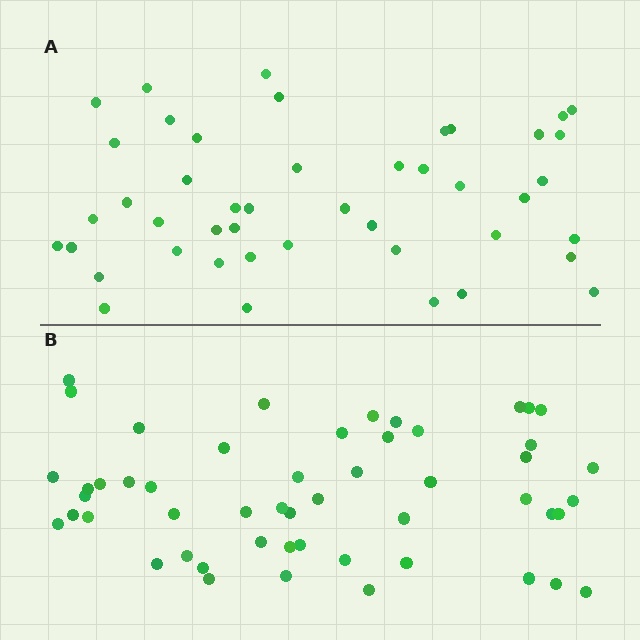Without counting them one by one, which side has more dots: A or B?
Region B (the bottom region) has more dots.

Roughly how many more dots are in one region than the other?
Region B has roughly 8 or so more dots than region A.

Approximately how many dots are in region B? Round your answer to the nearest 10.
About 50 dots. (The exact count is 52, which rounds to 50.)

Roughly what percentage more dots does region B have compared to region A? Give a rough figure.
About 15% more.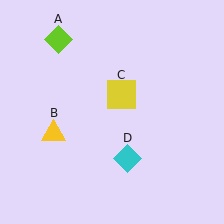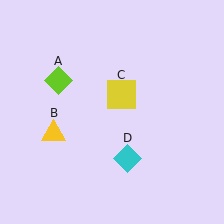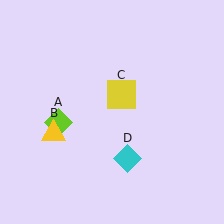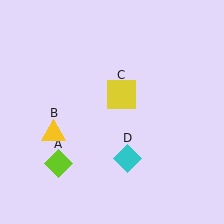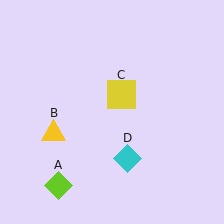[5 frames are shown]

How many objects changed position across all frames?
1 object changed position: lime diamond (object A).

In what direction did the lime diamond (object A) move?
The lime diamond (object A) moved down.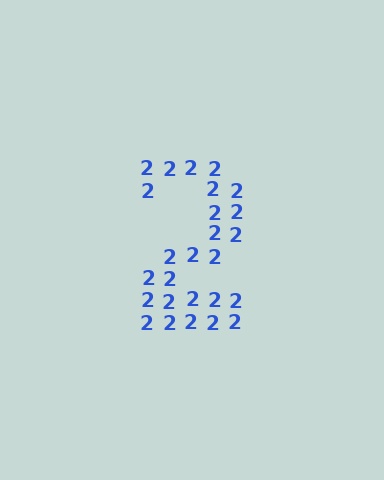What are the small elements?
The small elements are digit 2's.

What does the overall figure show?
The overall figure shows the digit 2.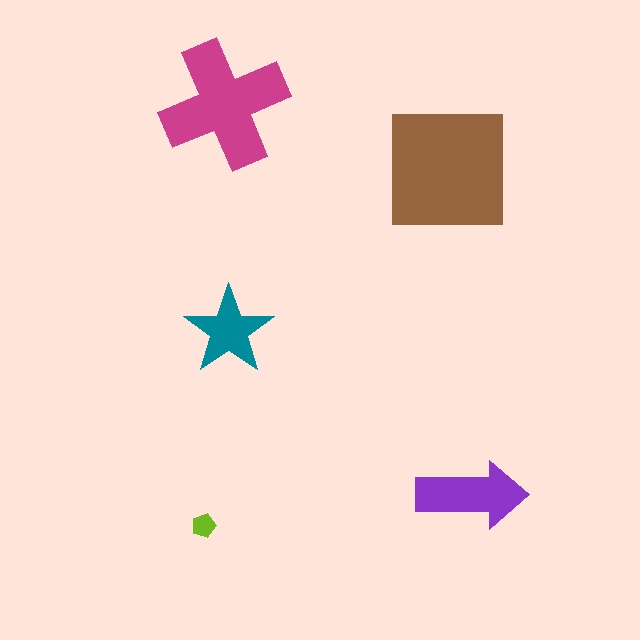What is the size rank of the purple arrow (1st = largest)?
3rd.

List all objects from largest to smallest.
The brown square, the magenta cross, the purple arrow, the teal star, the lime pentagon.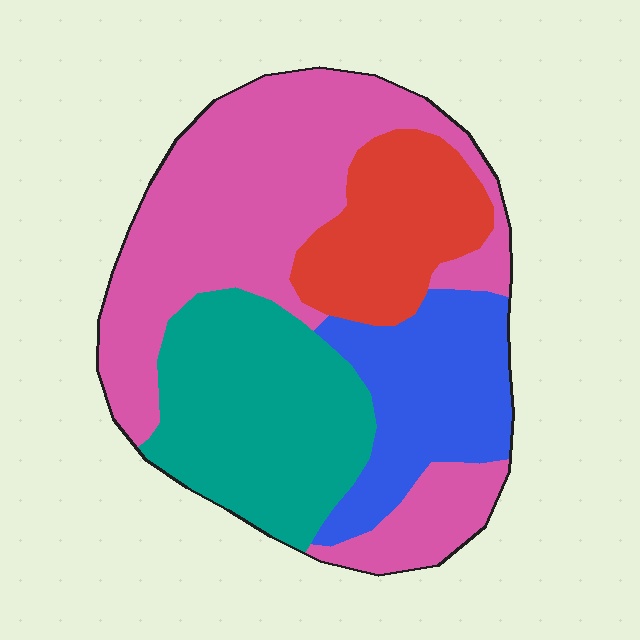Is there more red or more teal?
Teal.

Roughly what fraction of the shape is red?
Red covers about 15% of the shape.